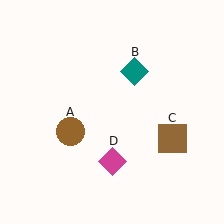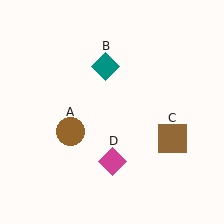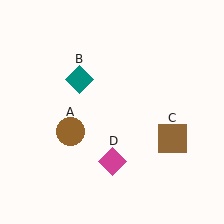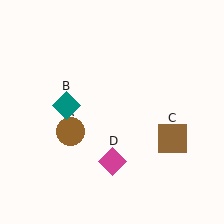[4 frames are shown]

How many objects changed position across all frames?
1 object changed position: teal diamond (object B).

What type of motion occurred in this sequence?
The teal diamond (object B) rotated counterclockwise around the center of the scene.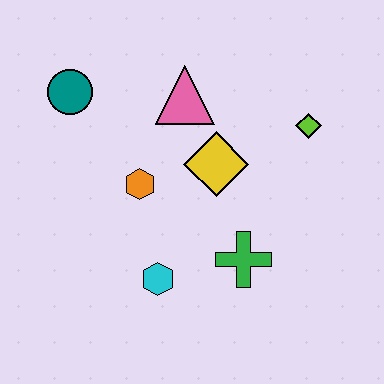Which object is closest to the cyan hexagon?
The green cross is closest to the cyan hexagon.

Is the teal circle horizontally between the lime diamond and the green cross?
No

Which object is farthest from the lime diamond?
The teal circle is farthest from the lime diamond.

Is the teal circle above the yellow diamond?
Yes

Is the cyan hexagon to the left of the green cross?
Yes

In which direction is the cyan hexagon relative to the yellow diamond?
The cyan hexagon is below the yellow diamond.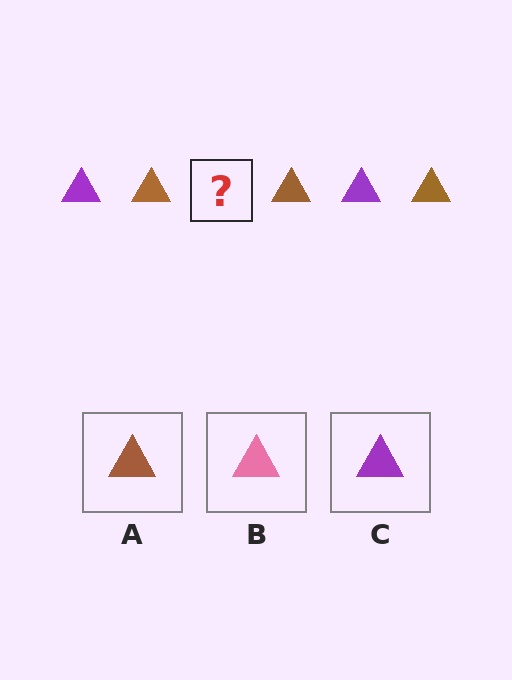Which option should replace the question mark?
Option C.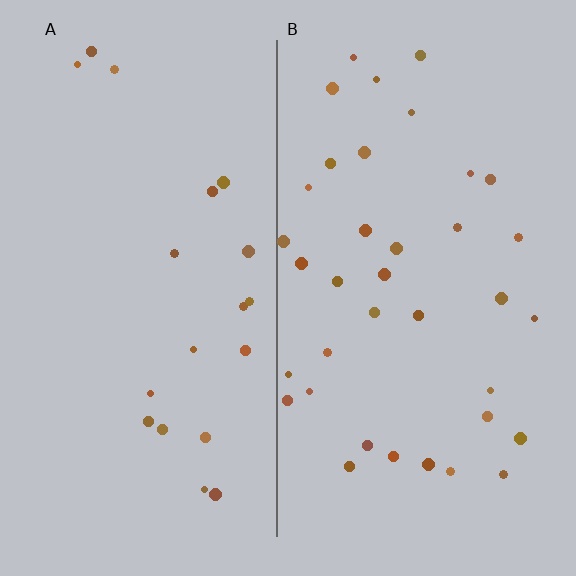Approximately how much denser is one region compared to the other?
Approximately 1.9× — region B over region A.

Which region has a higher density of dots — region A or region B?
B (the right).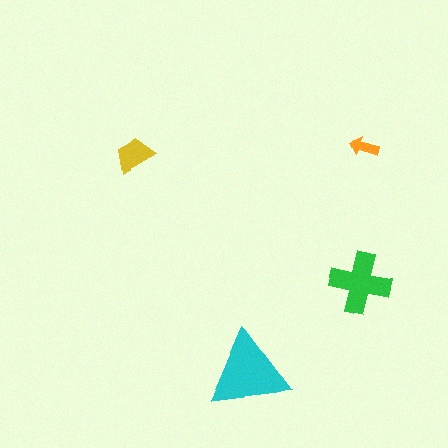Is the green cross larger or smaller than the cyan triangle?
Smaller.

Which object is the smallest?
The orange arrow.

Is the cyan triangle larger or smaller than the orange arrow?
Larger.